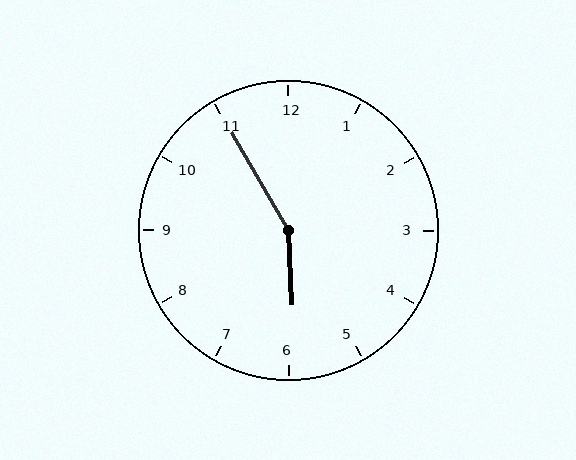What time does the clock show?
5:55.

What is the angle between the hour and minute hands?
Approximately 152 degrees.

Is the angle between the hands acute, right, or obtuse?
It is obtuse.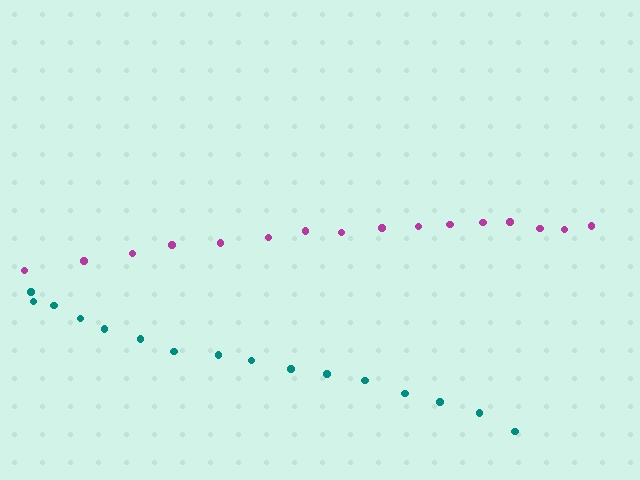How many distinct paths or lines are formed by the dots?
There are 2 distinct paths.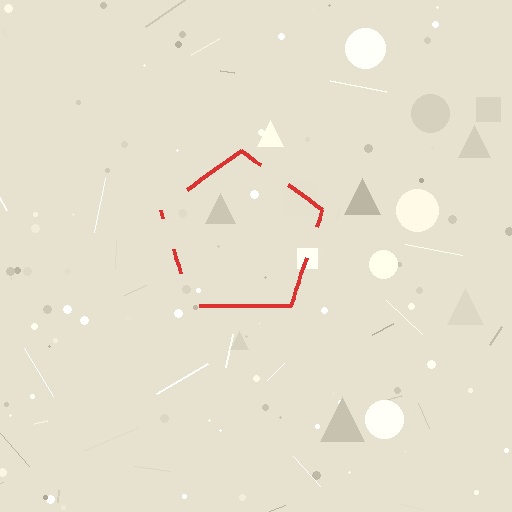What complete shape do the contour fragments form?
The contour fragments form a pentagon.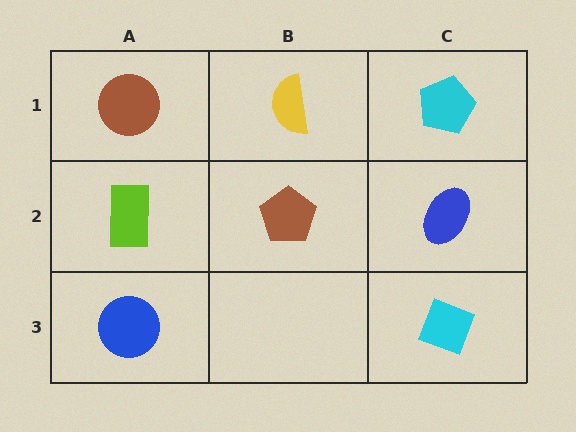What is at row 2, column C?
A blue ellipse.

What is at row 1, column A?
A brown circle.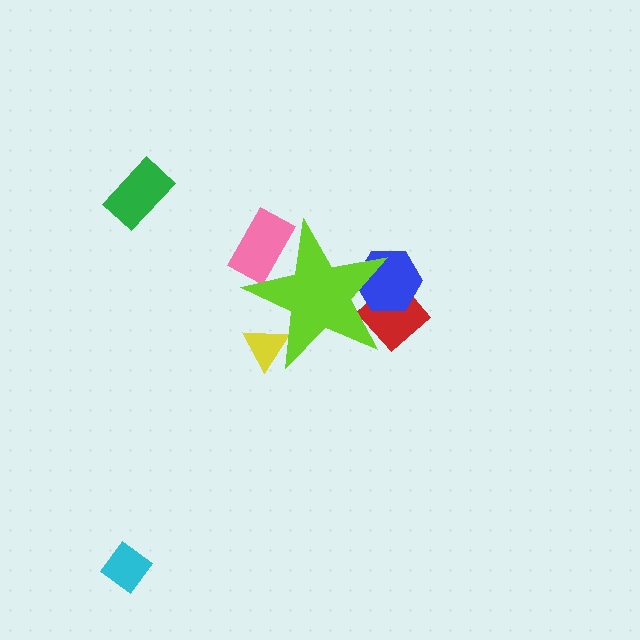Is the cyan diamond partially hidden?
No, the cyan diamond is fully visible.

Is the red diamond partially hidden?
Yes, the red diamond is partially hidden behind the lime star.